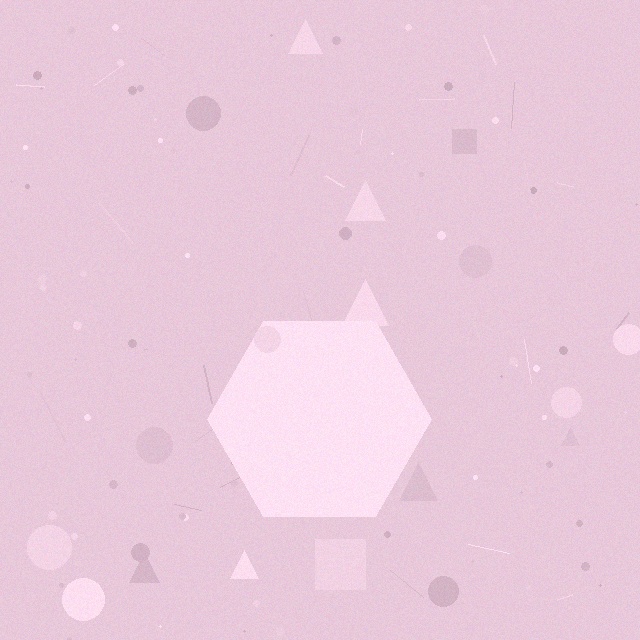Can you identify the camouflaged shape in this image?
The camouflaged shape is a hexagon.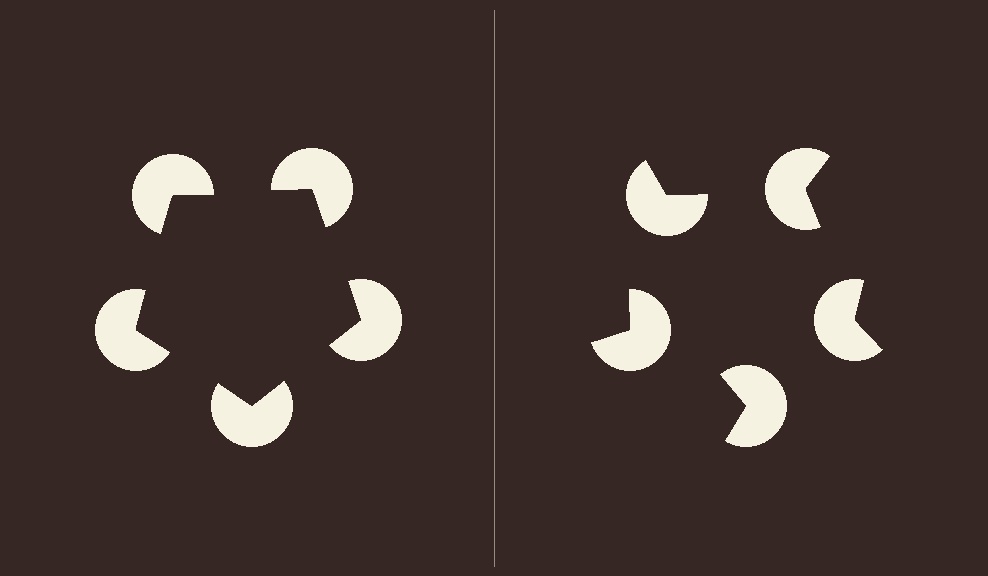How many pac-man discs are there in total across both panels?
10 — 5 on each side.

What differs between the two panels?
The pac-man discs are positioned identically on both sides; only the wedge orientations differ. On the left they align to a pentagon; on the right they are misaligned.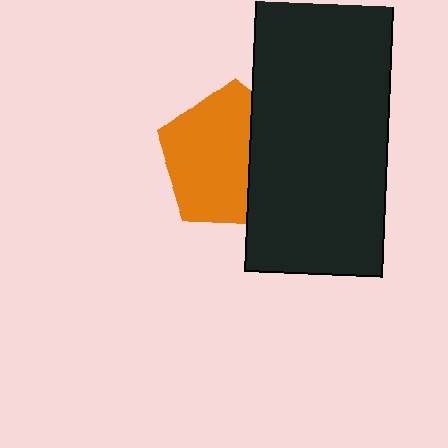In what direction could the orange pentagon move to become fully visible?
The orange pentagon could move left. That would shift it out from behind the black rectangle entirely.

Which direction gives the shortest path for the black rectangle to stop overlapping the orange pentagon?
Moving right gives the shortest separation.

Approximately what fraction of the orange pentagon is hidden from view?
Roughly 35% of the orange pentagon is hidden behind the black rectangle.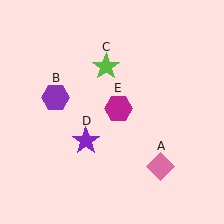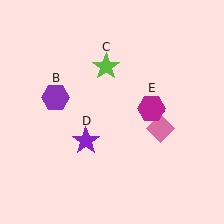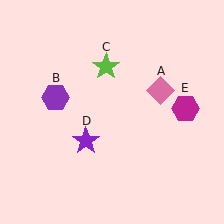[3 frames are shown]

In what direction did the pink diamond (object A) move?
The pink diamond (object A) moved up.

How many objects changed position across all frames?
2 objects changed position: pink diamond (object A), magenta hexagon (object E).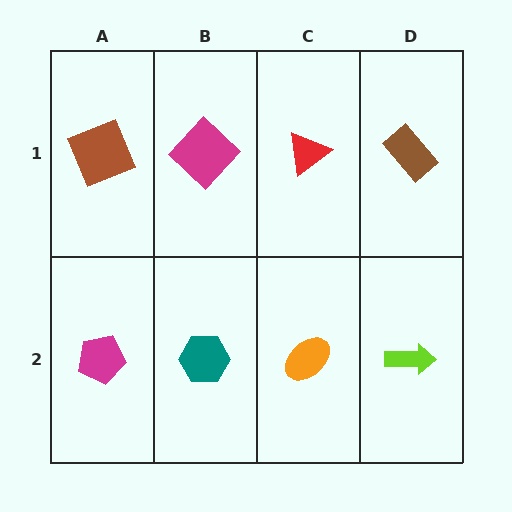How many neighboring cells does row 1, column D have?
2.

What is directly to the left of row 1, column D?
A red triangle.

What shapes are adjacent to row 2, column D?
A brown rectangle (row 1, column D), an orange ellipse (row 2, column C).